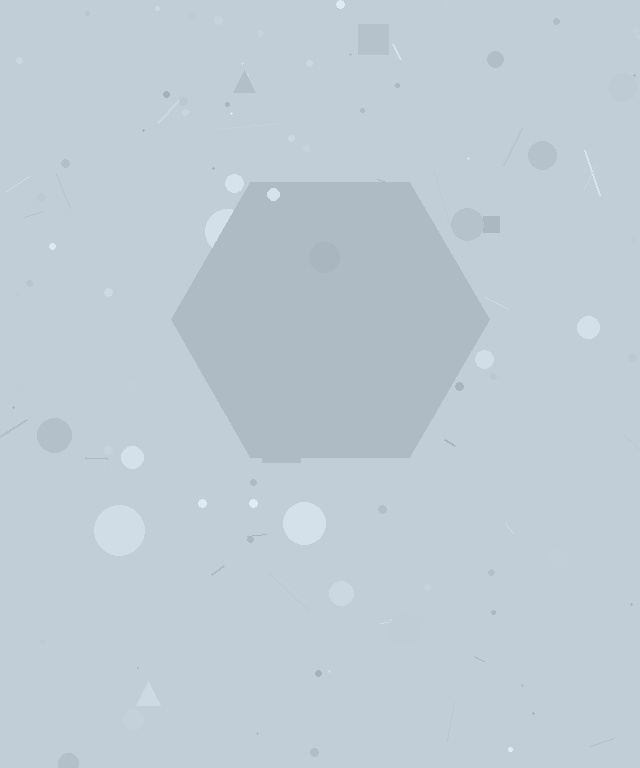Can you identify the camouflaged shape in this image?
The camouflaged shape is a hexagon.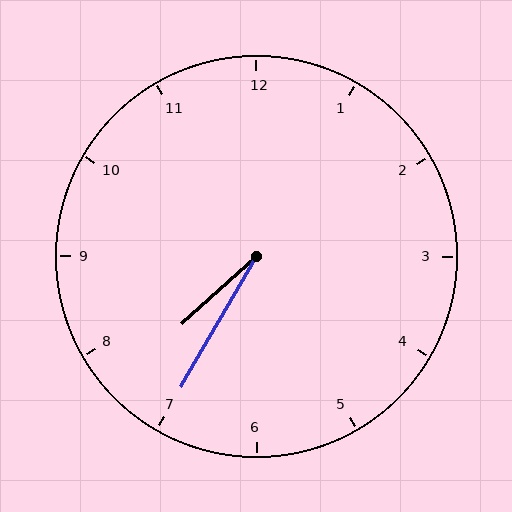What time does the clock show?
7:35.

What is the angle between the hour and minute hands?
Approximately 18 degrees.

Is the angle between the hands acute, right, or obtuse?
It is acute.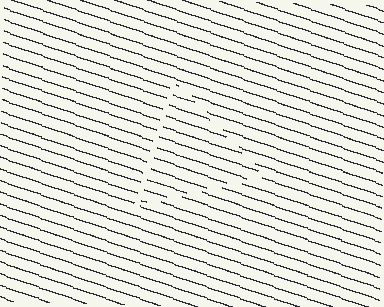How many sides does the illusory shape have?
3 sides — the line-ends trace a triangle.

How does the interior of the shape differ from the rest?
The interior of the shape contains the same grating, shifted by half a period — the contour is defined by the phase discontinuity where line-ends from the inner and outer gratings abut.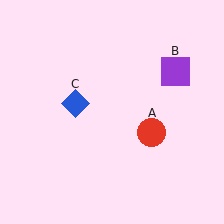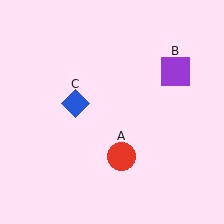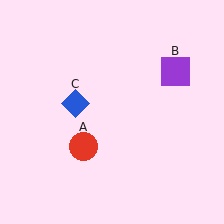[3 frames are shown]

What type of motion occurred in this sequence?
The red circle (object A) rotated clockwise around the center of the scene.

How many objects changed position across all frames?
1 object changed position: red circle (object A).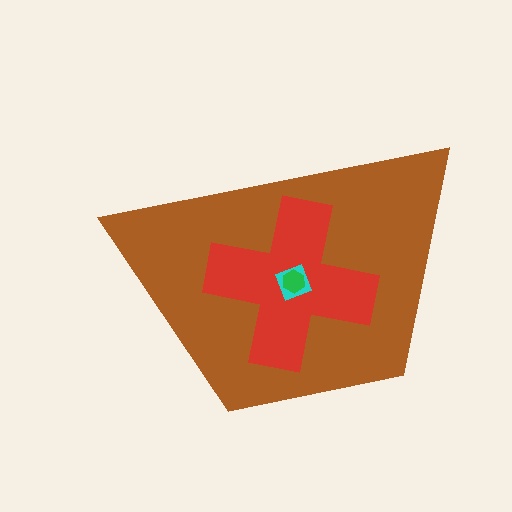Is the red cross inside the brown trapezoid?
Yes.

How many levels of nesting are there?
4.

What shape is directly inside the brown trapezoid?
The red cross.